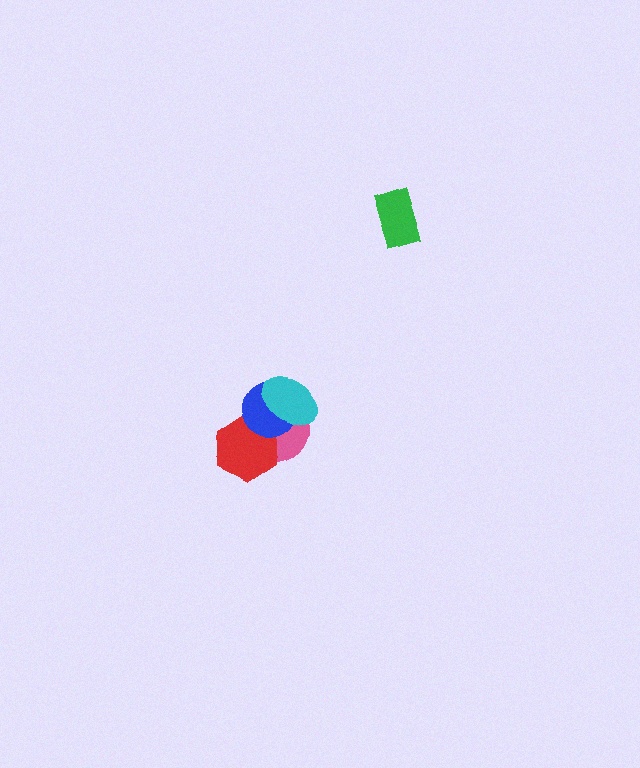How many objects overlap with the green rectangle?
0 objects overlap with the green rectangle.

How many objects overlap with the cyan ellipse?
2 objects overlap with the cyan ellipse.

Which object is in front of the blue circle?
The cyan ellipse is in front of the blue circle.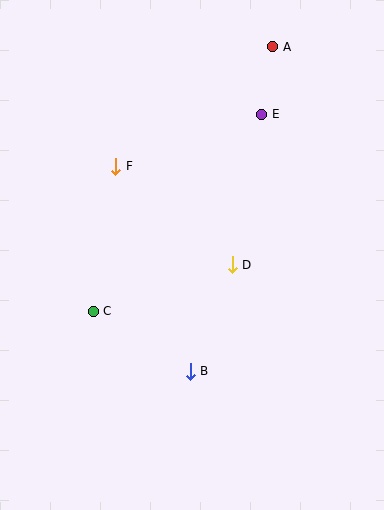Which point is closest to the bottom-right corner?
Point B is closest to the bottom-right corner.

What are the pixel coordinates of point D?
Point D is at (232, 265).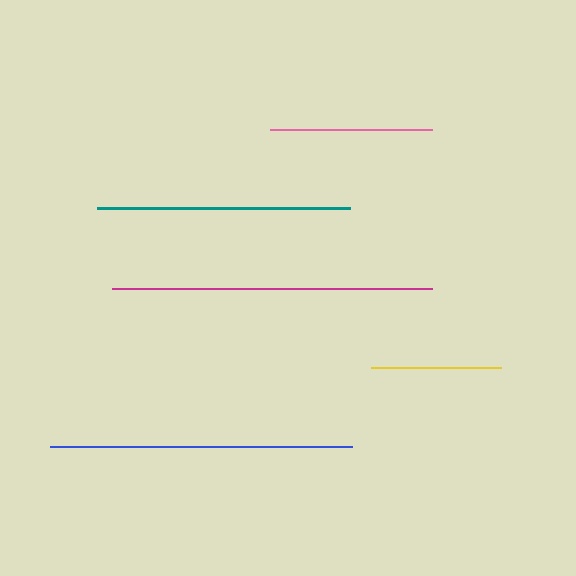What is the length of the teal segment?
The teal segment is approximately 253 pixels long.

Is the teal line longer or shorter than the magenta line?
The magenta line is longer than the teal line.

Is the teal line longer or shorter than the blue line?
The blue line is longer than the teal line.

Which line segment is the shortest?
The yellow line is the shortest at approximately 129 pixels.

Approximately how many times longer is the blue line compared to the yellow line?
The blue line is approximately 2.3 times the length of the yellow line.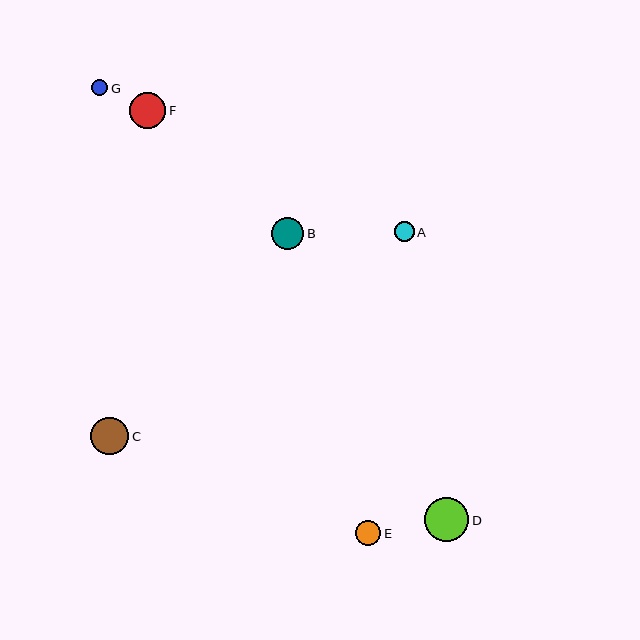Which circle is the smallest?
Circle G is the smallest with a size of approximately 17 pixels.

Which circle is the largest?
Circle D is the largest with a size of approximately 44 pixels.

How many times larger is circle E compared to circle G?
Circle E is approximately 1.5 times the size of circle G.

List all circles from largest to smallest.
From largest to smallest: D, C, F, B, E, A, G.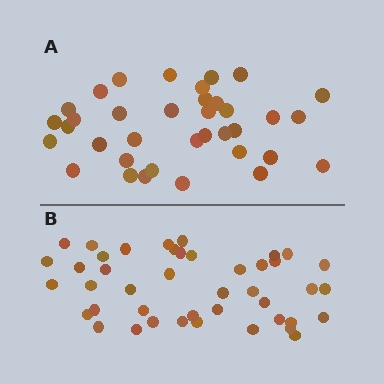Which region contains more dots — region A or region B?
Region B (the bottom region) has more dots.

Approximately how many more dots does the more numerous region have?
Region B has roughly 8 or so more dots than region A.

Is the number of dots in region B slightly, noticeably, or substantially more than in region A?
Region B has only slightly more — the two regions are fairly close. The ratio is roughly 1.2 to 1.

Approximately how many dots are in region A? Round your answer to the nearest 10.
About 40 dots. (The exact count is 36, which rounds to 40.)